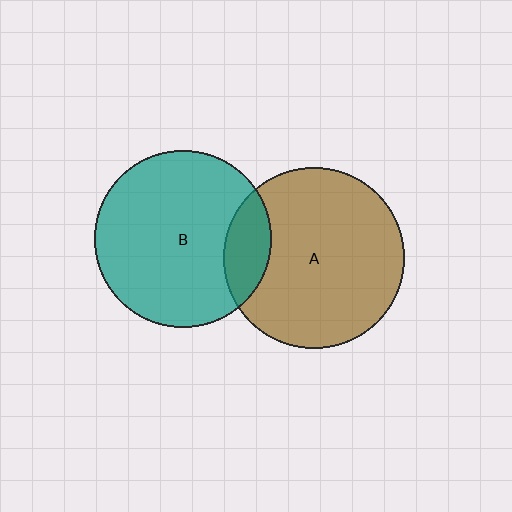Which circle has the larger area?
Circle A (brown).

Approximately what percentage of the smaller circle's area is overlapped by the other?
Approximately 15%.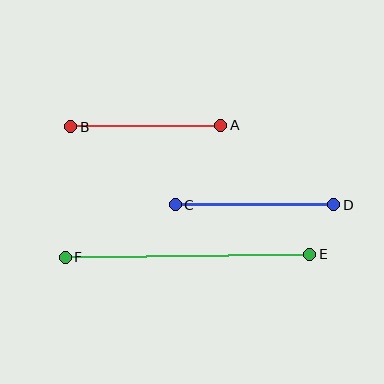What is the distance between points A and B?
The distance is approximately 150 pixels.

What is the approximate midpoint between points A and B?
The midpoint is at approximately (146, 126) pixels.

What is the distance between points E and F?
The distance is approximately 244 pixels.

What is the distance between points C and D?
The distance is approximately 159 pixels.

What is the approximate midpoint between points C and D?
The midpoint is at approximately (255, 205) pixels.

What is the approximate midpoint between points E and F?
The midpoint is at approximately (187, 256) pixels.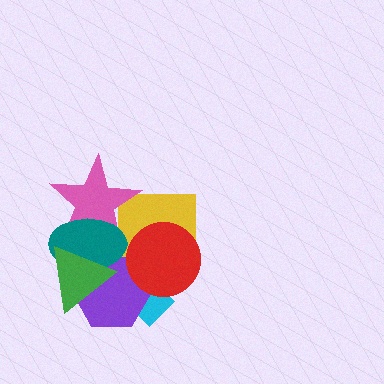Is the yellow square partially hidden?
Yes, it is partially covered by another shape.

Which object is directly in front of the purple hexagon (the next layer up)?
The teal ellipse is directly in front of the purple hexagon.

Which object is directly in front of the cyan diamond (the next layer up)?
The purple hexagon is directly in front of the cyan diamond.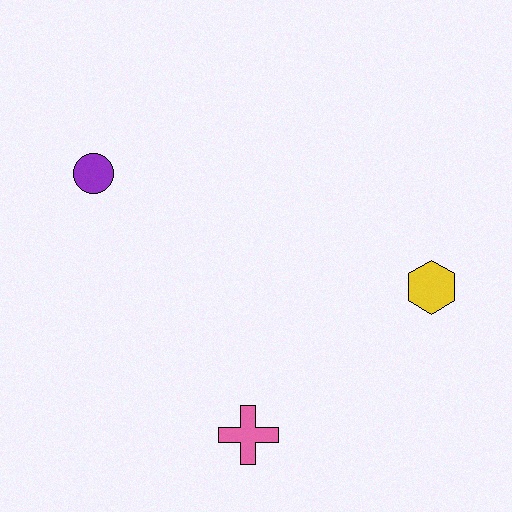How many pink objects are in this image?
There is 1 pink object.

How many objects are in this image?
There are 3 objects.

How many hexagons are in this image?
There is 1 hexagon.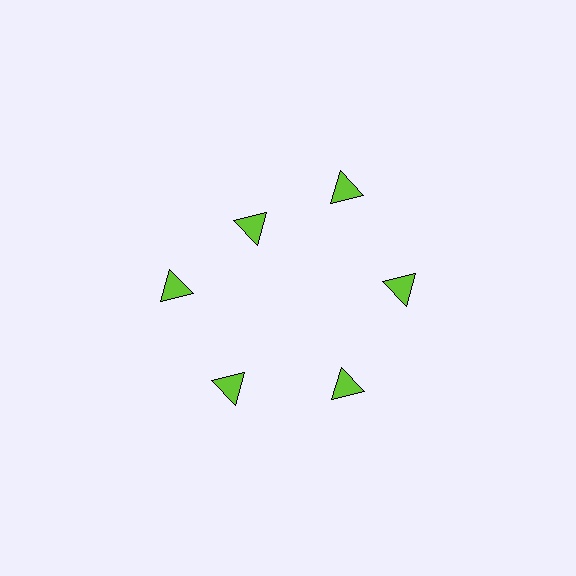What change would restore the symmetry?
The symmetry would be restored by moving it outward, back onto the ring so that all 6 triangles sit at equal angles and equal distance from the center.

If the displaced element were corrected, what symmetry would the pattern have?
It would have 6-fold rotational symmetry — the pattern would map onto itself every 60 degrees.